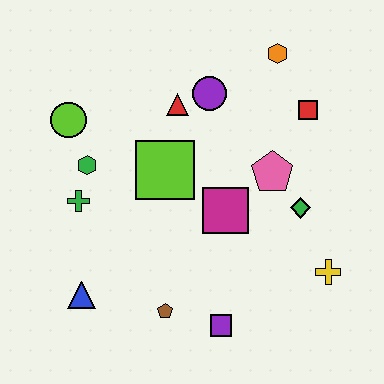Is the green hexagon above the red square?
No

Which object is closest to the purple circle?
The red triangle is closest to the purple circle.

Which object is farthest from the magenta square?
The lime circle is farthest from the magenta square.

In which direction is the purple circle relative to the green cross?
The purple circle is to the right of the green cross.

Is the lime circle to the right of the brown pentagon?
No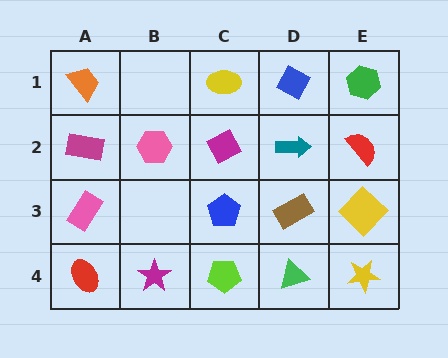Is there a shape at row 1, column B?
No, that cell is empty.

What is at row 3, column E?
A yellow diamond.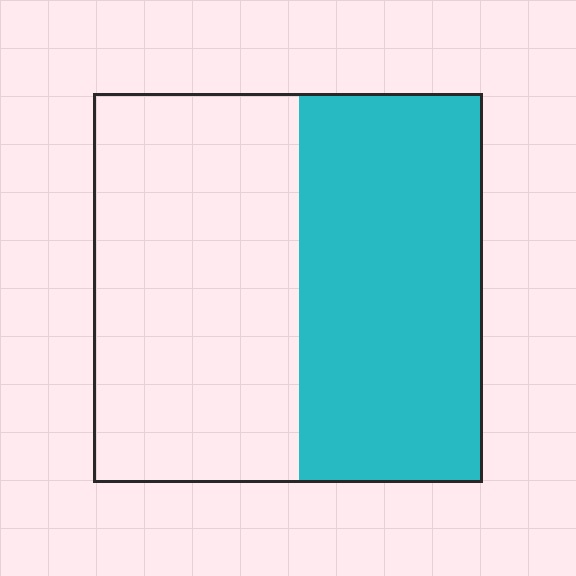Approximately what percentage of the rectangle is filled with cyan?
Approximately 45%.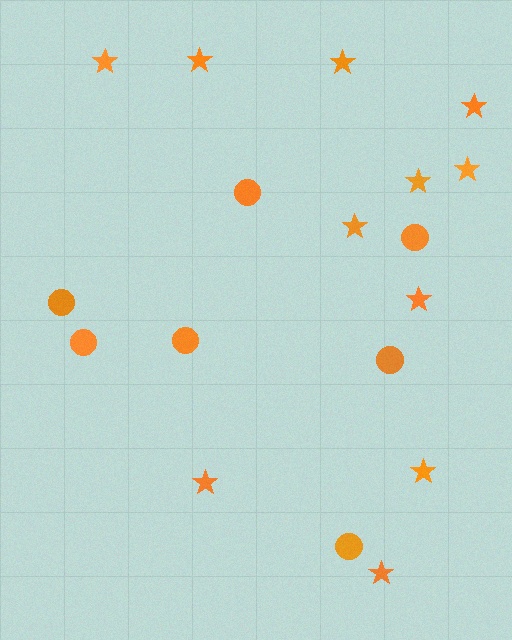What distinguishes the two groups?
There are 2 groups: one group of circles (7) and one group of stars (11).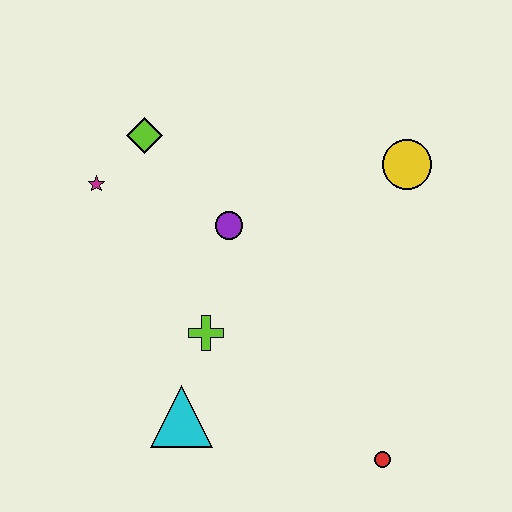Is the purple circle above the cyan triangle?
Yes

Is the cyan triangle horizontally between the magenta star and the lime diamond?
No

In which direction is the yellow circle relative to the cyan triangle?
The yellow circle is above the cyan triangle.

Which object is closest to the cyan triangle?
The lime cross is closest to the cyan triangle.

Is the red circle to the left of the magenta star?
No